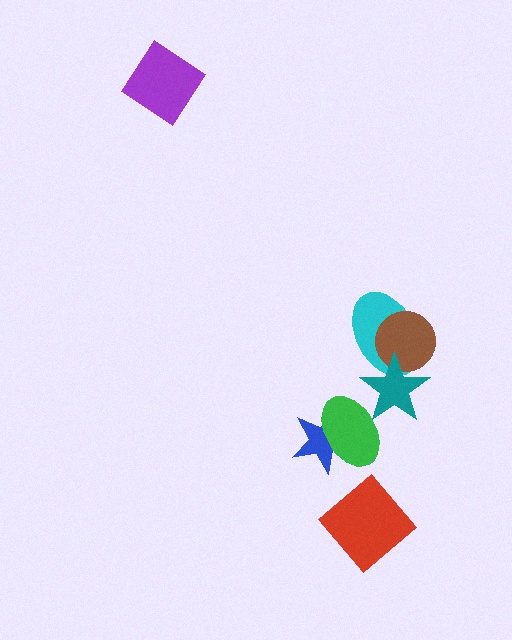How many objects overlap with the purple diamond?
0 objects overlap with the purple diamond.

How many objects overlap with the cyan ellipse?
2 objects overlap with the cyan ellipse.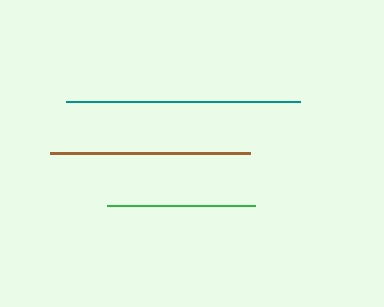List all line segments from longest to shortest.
From longest to shortest: teal, brown, green.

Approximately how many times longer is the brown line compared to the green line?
The brown line is approximately 1.3 times the length of the green line.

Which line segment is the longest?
The teal line is the longest at approximately 234 pixels.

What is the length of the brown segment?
The brown segment is approximately 200 pixels long.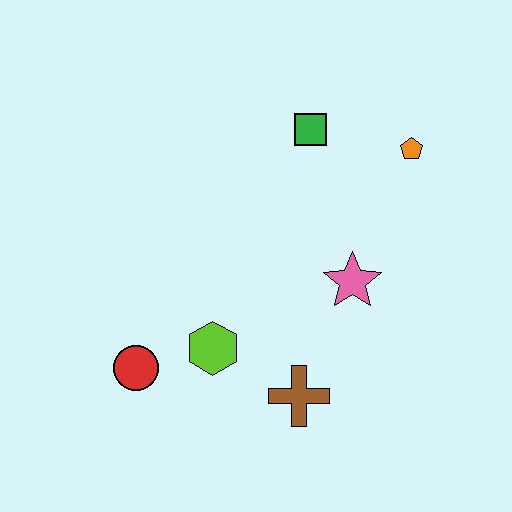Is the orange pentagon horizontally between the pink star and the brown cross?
No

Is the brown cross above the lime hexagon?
No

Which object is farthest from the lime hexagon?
The orange pentagon is farthest from the lime hexagon.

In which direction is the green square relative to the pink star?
The green square is above the pink star.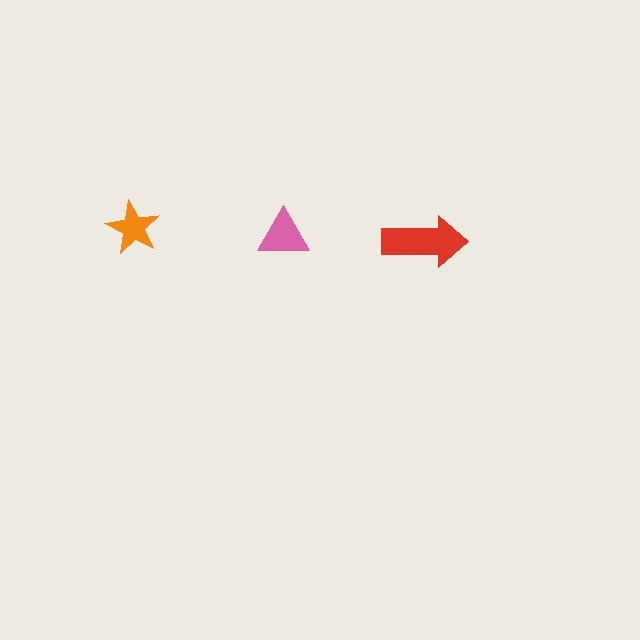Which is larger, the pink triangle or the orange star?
The pink triangle.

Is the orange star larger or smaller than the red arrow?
Smaller.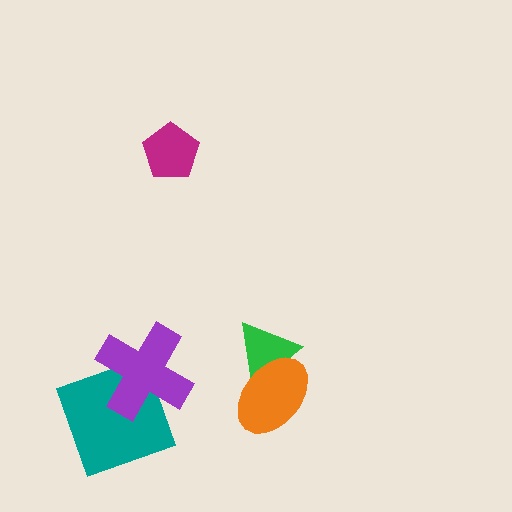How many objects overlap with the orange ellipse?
1 object overlaps with the orange ellipse.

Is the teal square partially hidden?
Yes, it is partially covered by another shape.